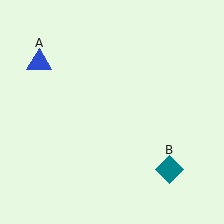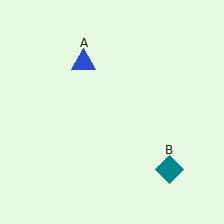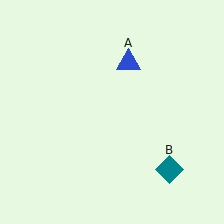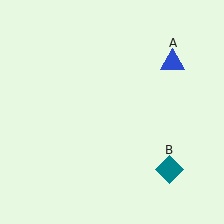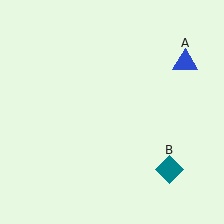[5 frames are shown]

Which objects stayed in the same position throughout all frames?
Teal diamond (object B) remained stationary.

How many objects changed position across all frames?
1 object changed position: blue triangle (object A).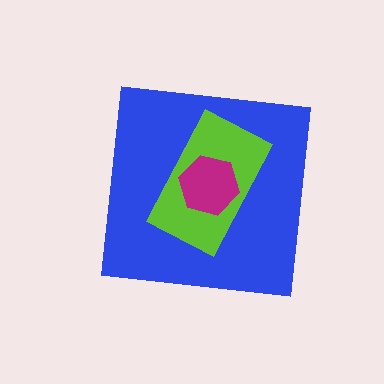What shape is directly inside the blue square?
The lime rectangle.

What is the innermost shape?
The magenta hexagon.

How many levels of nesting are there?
3.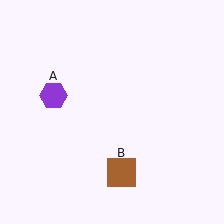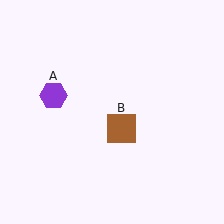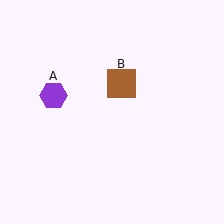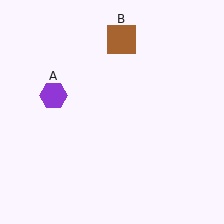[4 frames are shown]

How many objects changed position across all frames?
1 object changed position: brown square (object B).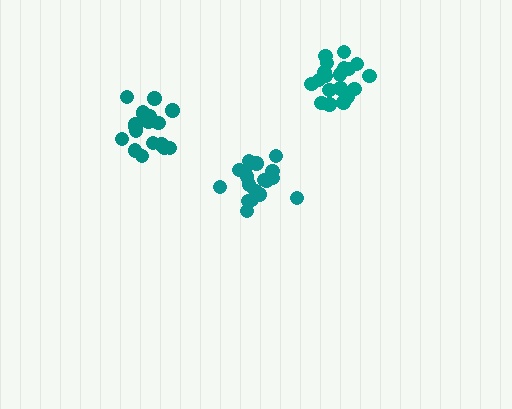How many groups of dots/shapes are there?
There are 3 groups.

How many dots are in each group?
Group 1: 19 dots, Group 2: 20 dots, Group 3: 18 dots (57 total).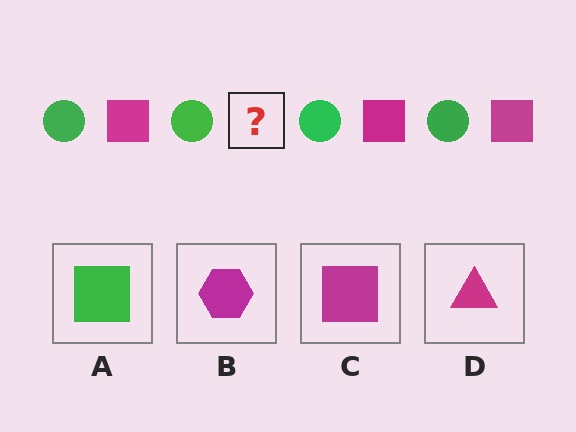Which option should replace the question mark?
Option C.